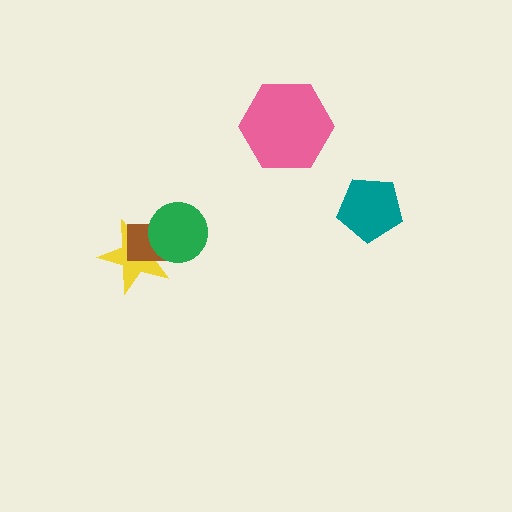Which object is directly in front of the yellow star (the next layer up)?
The brown rectangle is directly in front of the yellow star.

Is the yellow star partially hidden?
Yes, it is partially covered by another shape.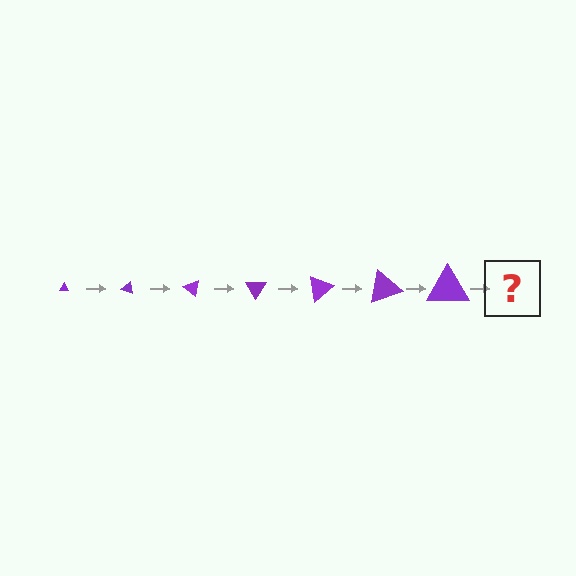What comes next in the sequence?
The next element should be a triangle, larger than the previous one and rotated 140 degrees from the start.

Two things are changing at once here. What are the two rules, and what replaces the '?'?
The two rules are that the triangle grows larger each step and it rotates 20 degrees each step. The '?' should be a triangle, larger than the previous one and rotated 140 degrees from the start.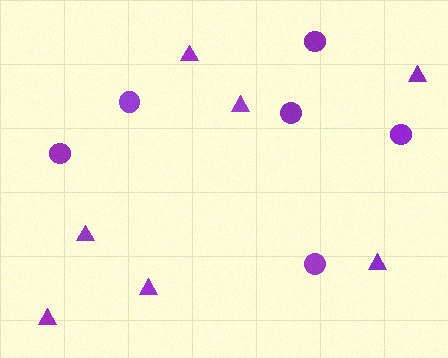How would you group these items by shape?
There are 2 groups: one group of triangles (7) and one group of circles (6).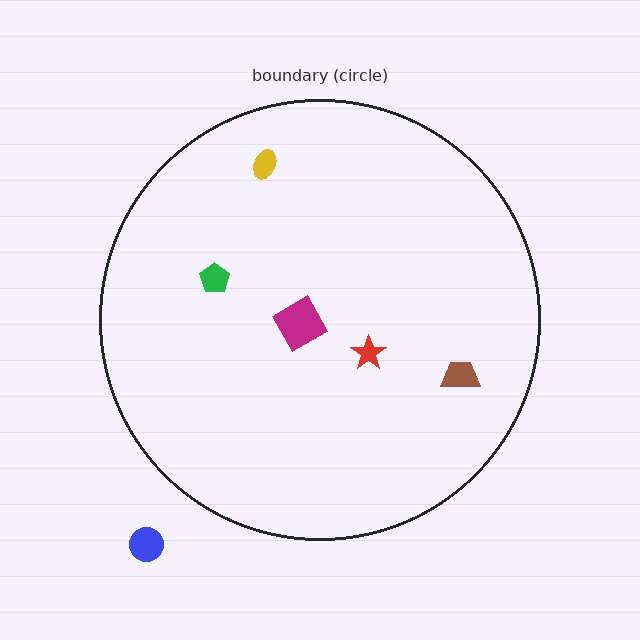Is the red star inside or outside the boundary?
Inside.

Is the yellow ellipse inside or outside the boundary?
Inside.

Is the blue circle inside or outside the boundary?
Outside.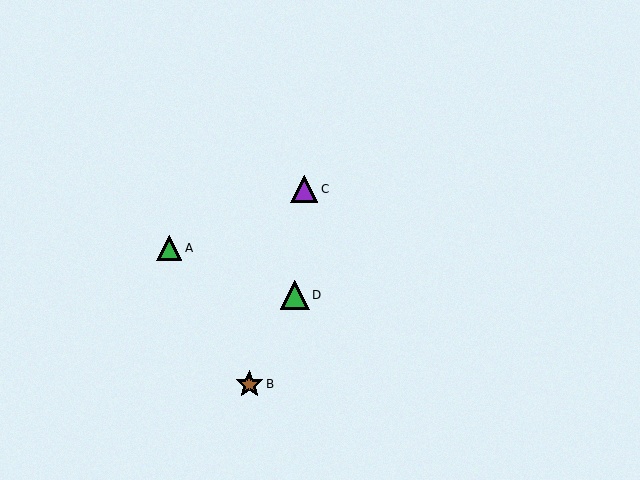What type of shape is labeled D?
Shape D is a green triangle.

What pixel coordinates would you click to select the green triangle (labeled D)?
Click at (295, 295) to select the green triangle D.